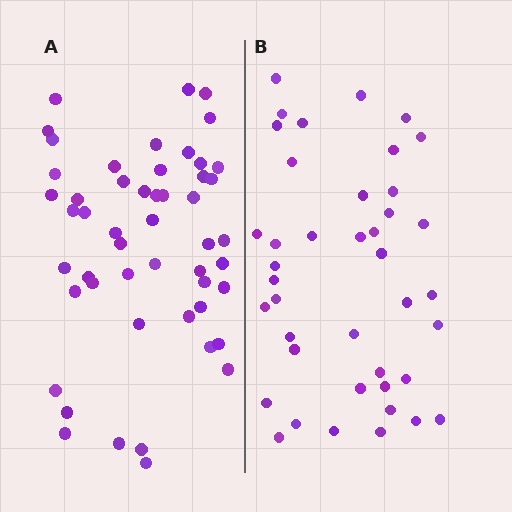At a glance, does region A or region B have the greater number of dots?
Region A (the left region) has more dots.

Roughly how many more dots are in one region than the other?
Region A has roughly 10 or so more dots than region B.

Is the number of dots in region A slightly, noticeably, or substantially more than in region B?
Region A has only slightly more — the two regions are fairly close. The ratio is roughly 1.2 to 1.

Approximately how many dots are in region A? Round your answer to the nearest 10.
About 50 dots. (The exact count is 51, which rounds to 50.)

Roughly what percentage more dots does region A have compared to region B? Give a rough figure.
About 25% more.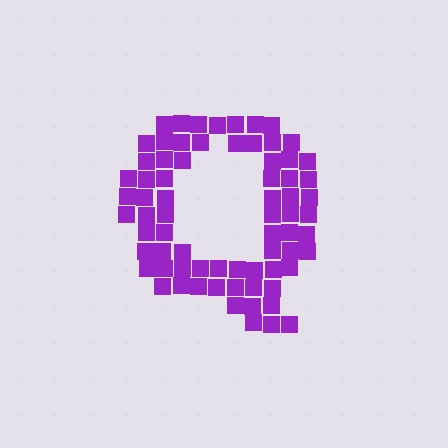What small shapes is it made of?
It is made of small squares.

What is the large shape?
The large shape is the letter Q.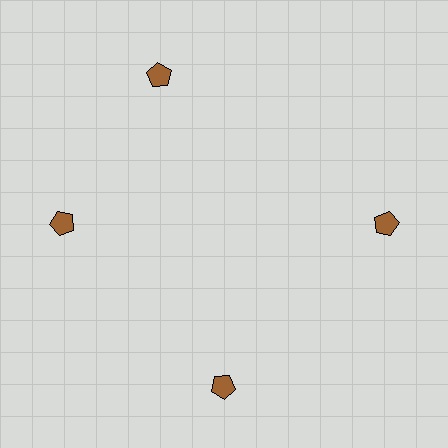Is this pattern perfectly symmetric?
No. The 4 brown pentagons are arranged in a ring, but one element near the 12 o'clock position is rotated out of alignment along the ring, breaking the 4-fold rotational symmetry.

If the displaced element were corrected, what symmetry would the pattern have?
It would have 4-fold rotational symmetry — the pattern would map onto itself every 90 degrees.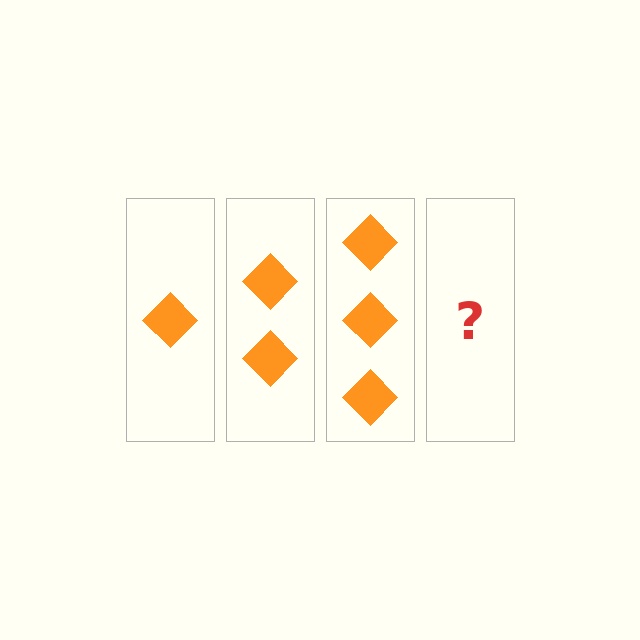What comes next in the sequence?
The next element should be 4 diamonds.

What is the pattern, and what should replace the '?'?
The pattern is that each step adds one more diamond. The '?' should be 4 diamonds.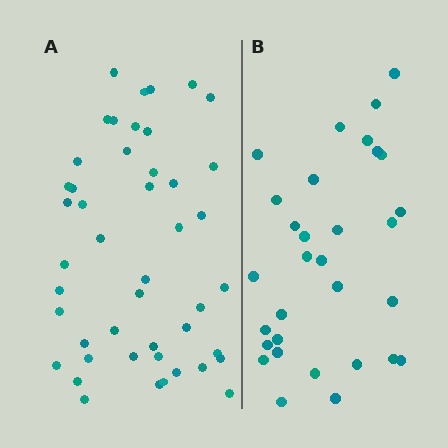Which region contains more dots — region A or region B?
Region A (the left region) has more dots.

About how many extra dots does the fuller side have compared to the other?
Region A has approximately 15 more dots than region B.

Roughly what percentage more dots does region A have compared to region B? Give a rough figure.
About 50% more.